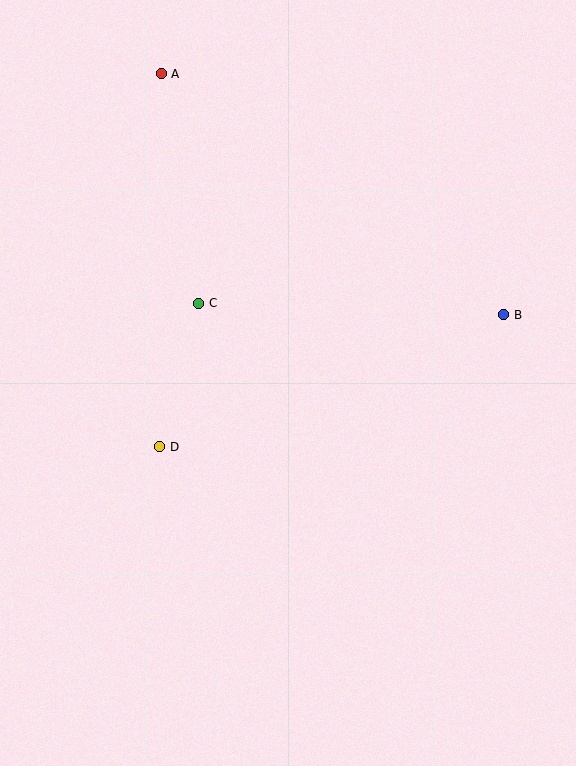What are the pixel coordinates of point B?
Point B is at (504, 315).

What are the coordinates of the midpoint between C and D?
The midpoint between C and D is at (179, 375).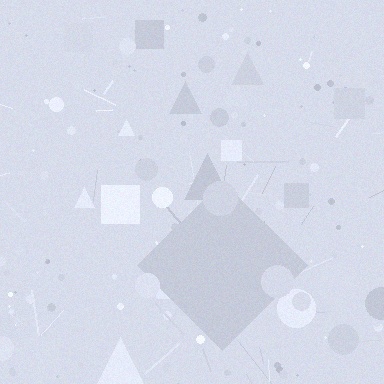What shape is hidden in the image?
A diamond is hidden in the image.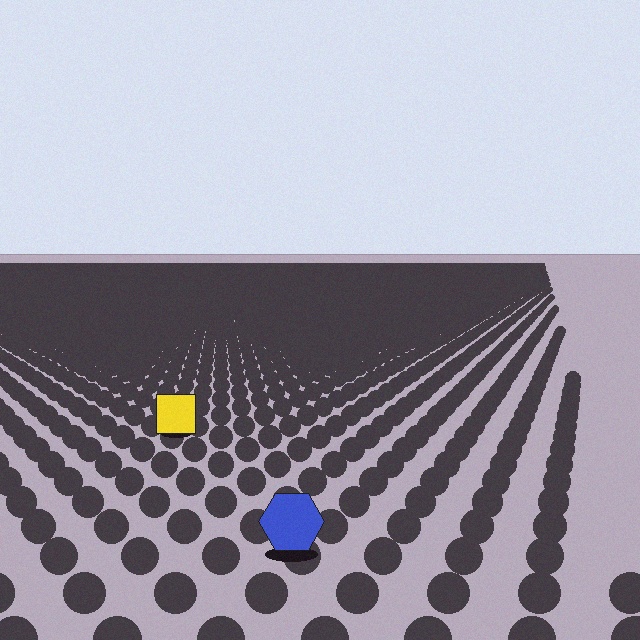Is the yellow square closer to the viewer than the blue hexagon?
No. The blue hexagon is closer — you can tell from the texture gradient: the ground texture is coarser near it.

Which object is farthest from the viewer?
The yellow square is farthest from the viewer. It appears smaller and the ground texture around it is denser.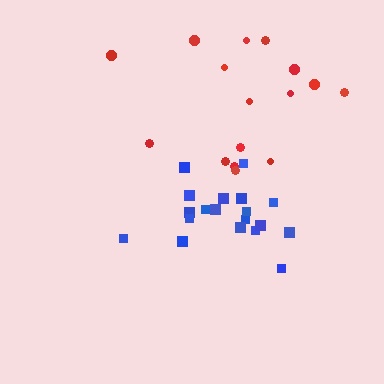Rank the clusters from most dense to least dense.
blue, red.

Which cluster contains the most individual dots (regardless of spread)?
Blue (19).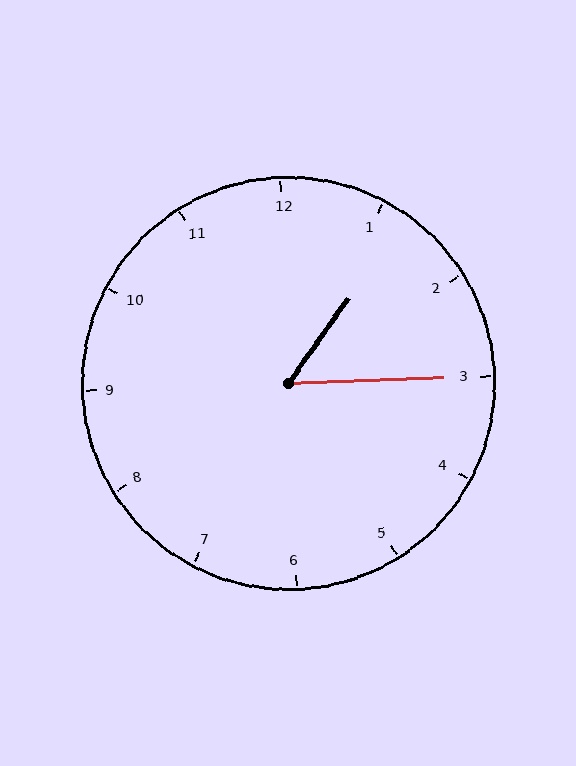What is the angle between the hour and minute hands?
Approximately 52 degrees.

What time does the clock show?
1:15.